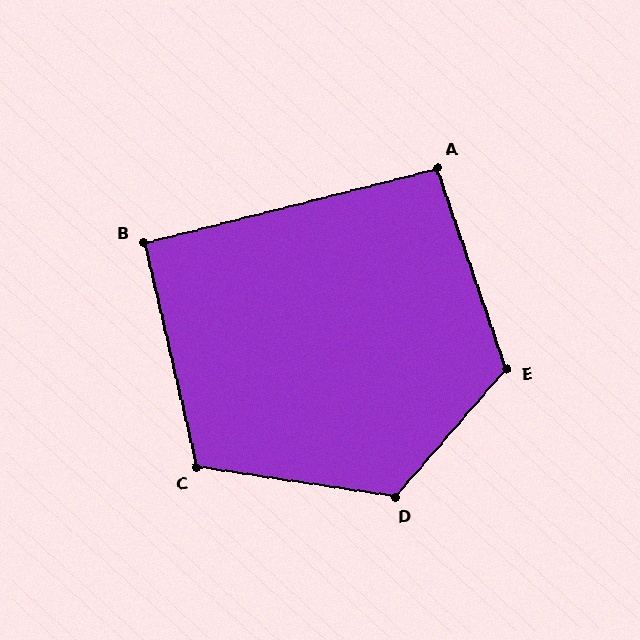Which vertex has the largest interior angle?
D, at approximately 122 degrees.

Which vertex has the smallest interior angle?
B, at approximately 91 degrees.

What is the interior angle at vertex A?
Approximately 94 degrees (approximately right).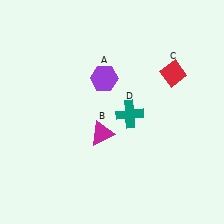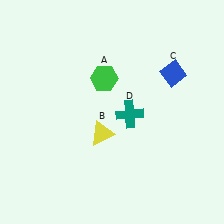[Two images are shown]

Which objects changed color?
A changed from purple to green. B changed from magenta to yellow. C changed from red to blue.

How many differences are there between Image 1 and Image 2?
There are 3 differences between the two images.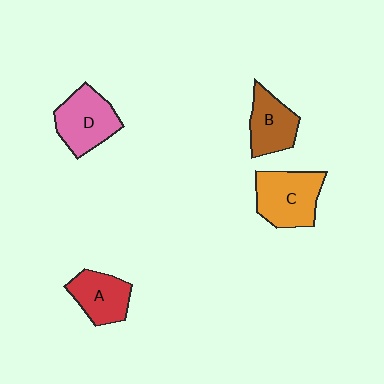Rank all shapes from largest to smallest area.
From largest to smallest: C (orange), D (pink), B (brown), A (red).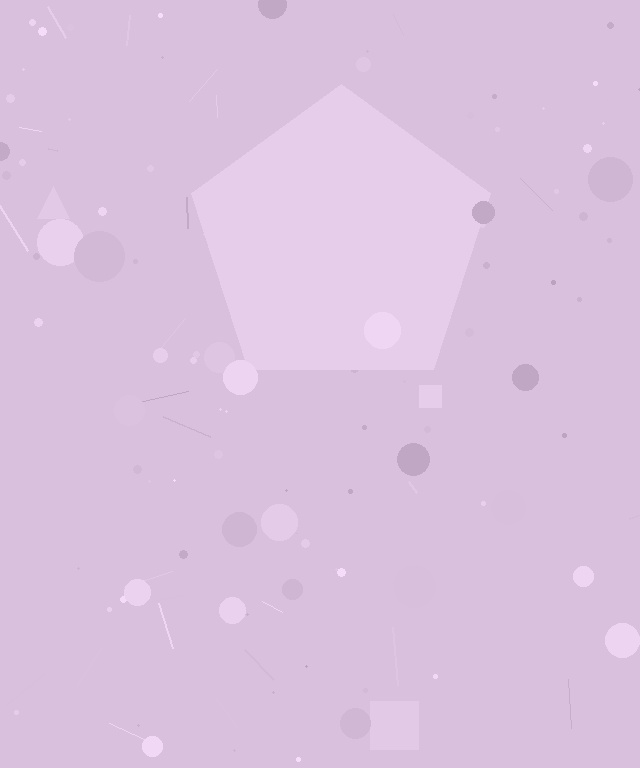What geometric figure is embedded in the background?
A pentagon is embedded in the background.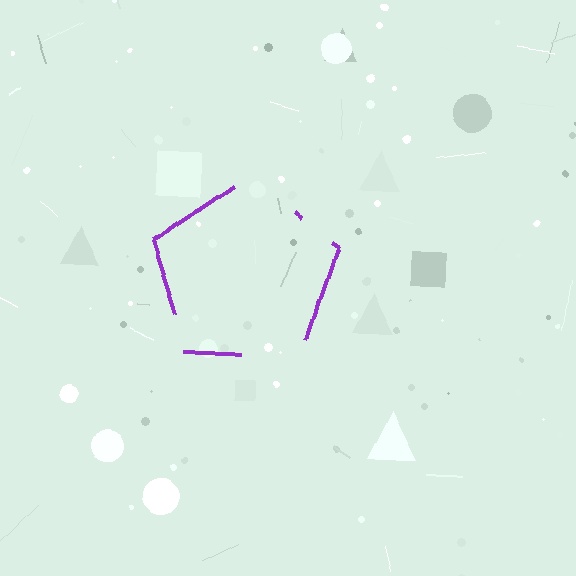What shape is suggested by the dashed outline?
The dashed outline suggests a pentagon.